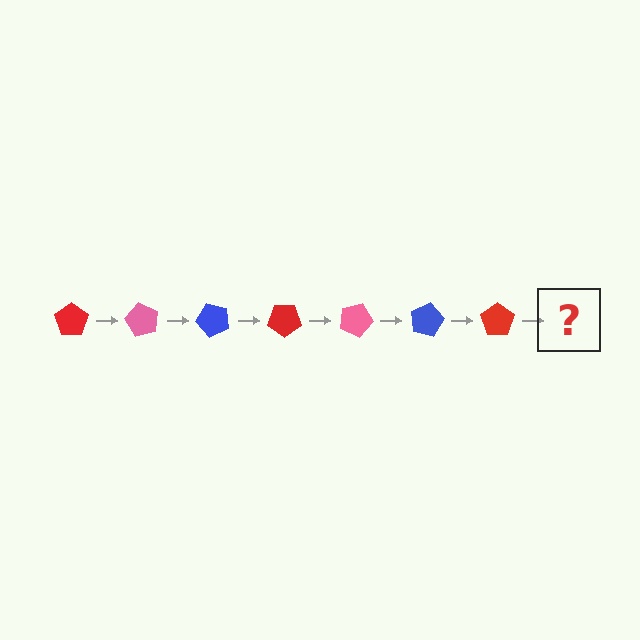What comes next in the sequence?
The next element should be a pink pentagon, rotated 420 degrees from the start.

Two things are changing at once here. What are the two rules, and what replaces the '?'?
The two rules are that it rotates 60 degrees each step and the color cycles through red, pink, and blue. The '?' should be a pink pentagon, rotated 420 degrees from the start.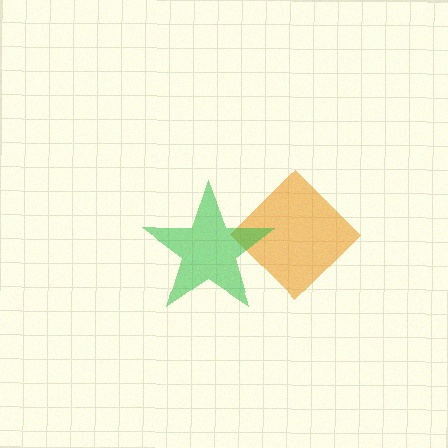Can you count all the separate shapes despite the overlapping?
Yes, there are 2 separate shapes.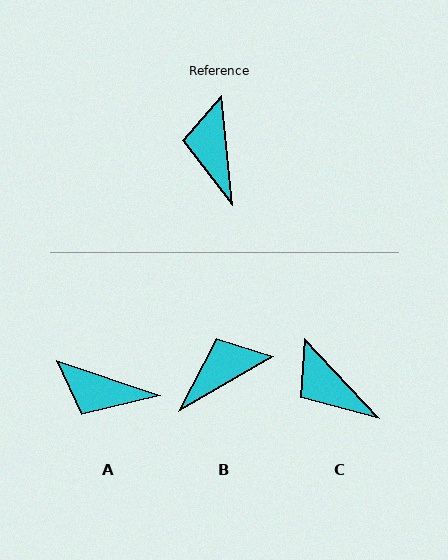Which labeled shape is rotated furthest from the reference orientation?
B, about 66 degrees away.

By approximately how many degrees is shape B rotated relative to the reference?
Approximately 66 degrees clockwise.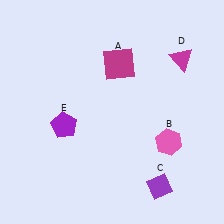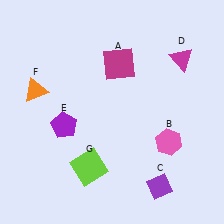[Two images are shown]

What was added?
An orange triangle (F), a lime square (G) were added in Image 2.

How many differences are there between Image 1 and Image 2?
There are 2 differences between the two images.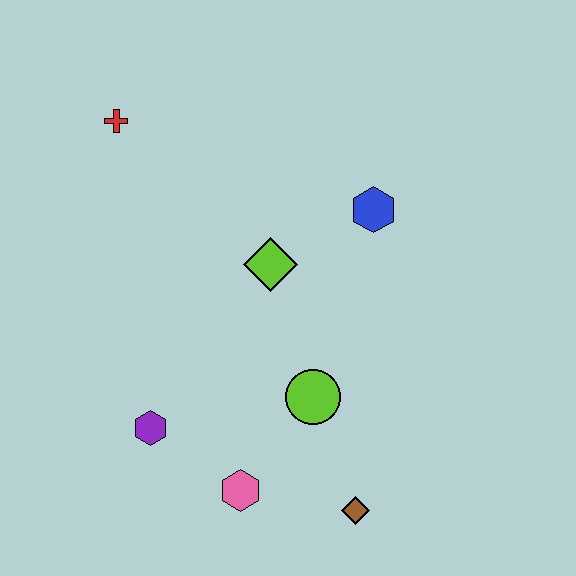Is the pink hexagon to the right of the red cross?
Yes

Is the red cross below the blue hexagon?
No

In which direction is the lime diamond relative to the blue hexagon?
The lime diamond is to the left of the blue hexagon.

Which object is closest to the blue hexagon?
The lime diamond is closest to the blue hexagon.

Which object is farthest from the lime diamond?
The brown diamond is farthest from the lime diamond.